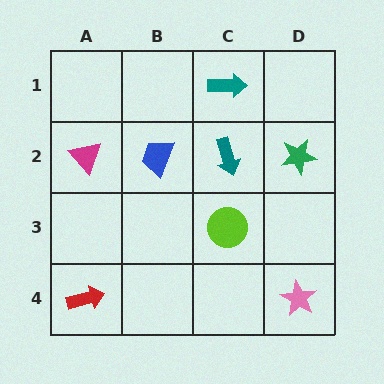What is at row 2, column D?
A green star.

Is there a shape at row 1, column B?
No, that cell is empty.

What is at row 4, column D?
A pink star.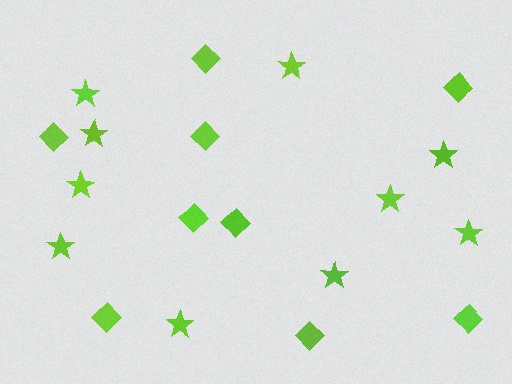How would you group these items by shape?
There are 2 groups: one group of stars (10) and one group of diamonds (9).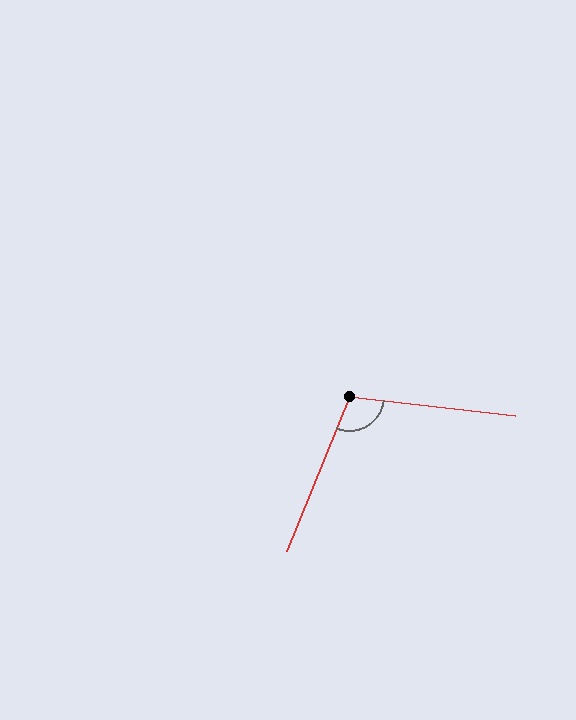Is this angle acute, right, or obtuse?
It is obtuse.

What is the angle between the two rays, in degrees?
Approximately 106 degrees.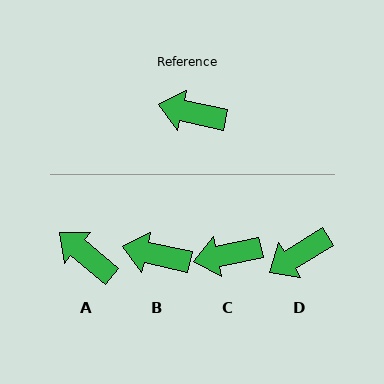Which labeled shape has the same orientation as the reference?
B.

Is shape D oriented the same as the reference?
No, it is off by about 44 degrees.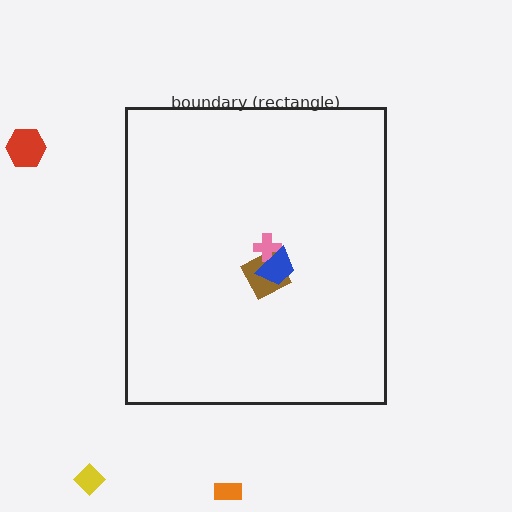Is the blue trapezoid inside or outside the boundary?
Inside.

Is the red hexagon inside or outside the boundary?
Outside.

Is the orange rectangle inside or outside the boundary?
Outside.